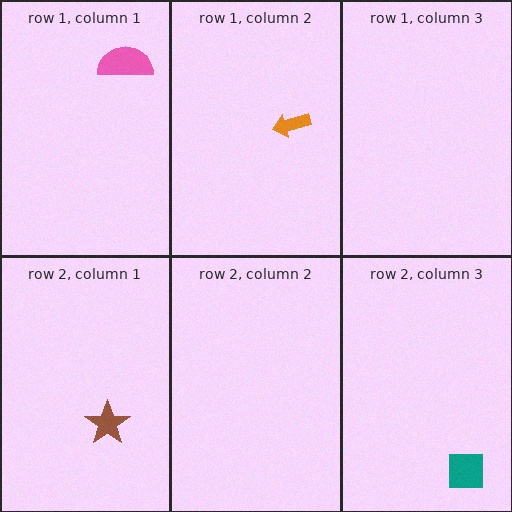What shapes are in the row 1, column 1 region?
The pink semicircle.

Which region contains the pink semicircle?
The row 1, column 1 region.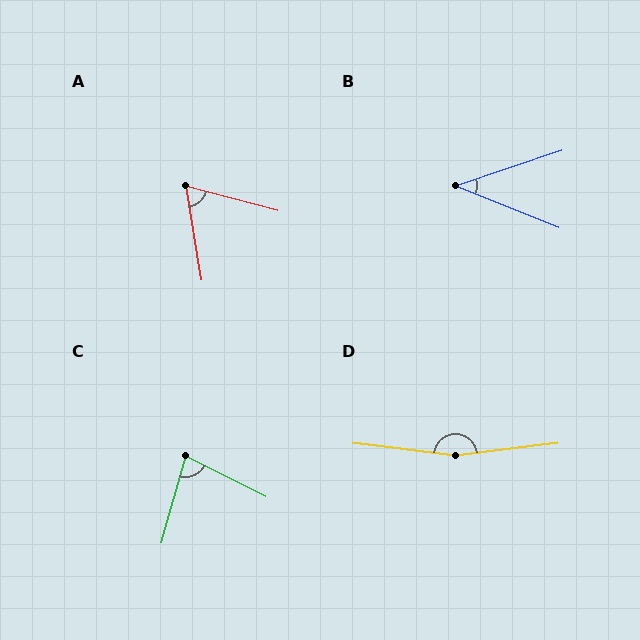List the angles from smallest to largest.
B (40°), A (66°), C (79°), D (166°).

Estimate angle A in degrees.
Approximately 66 degrees.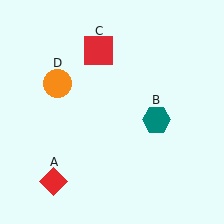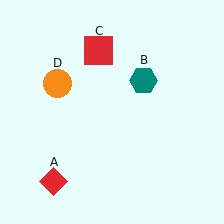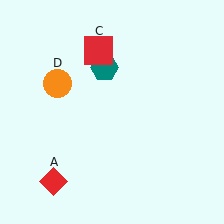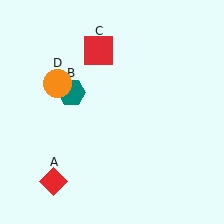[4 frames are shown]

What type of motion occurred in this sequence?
The teal hexagon (object B) rotated counterclockwise around the center of the scene.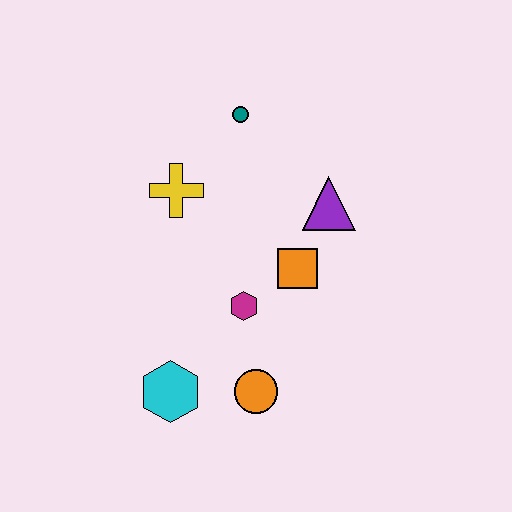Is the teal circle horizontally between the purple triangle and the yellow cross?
Yes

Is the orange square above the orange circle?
Yes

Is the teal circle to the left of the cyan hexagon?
No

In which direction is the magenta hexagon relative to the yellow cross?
The magenta hexagon is below the yellow cross.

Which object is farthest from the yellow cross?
The orange circle is farthest from the yellow cross.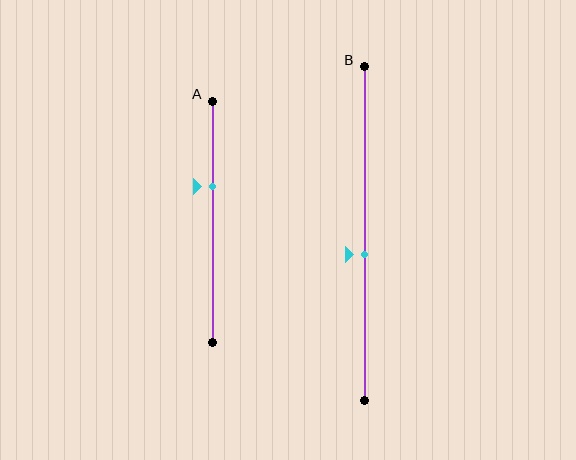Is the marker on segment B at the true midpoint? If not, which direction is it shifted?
No, the marker on segment B is shifted downward by about 6% of the segment length.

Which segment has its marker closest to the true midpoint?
Segment B has its marker closest to the true midpoint.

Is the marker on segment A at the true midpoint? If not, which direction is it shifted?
No, the marker on segment A is shifted upward by about 14% of the segment length.